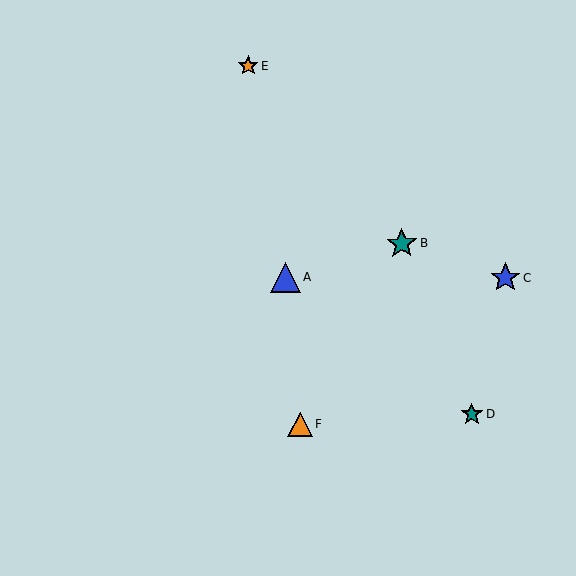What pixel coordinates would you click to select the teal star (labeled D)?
Click at (471, 415) to select the teal star D.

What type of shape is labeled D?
Shape D is a teal star.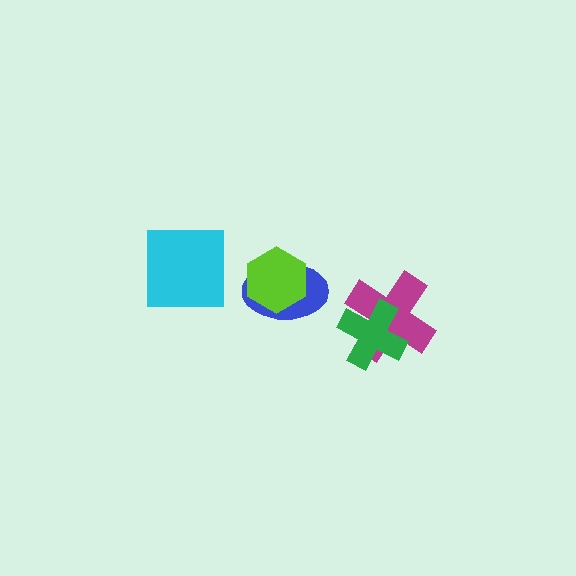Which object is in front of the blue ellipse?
The lime hexagon is in front of the blue ellipse.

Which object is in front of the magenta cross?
The green cross is in front of the magenta cross.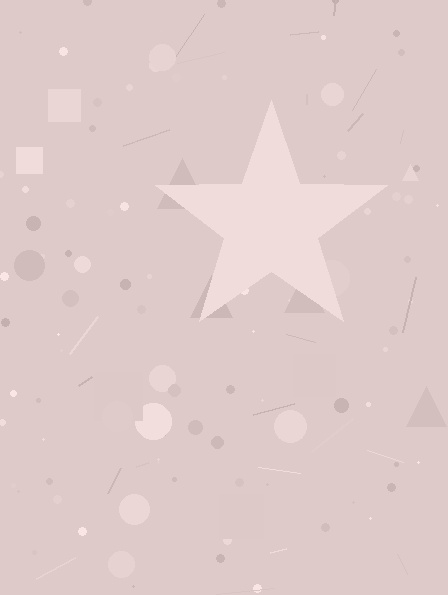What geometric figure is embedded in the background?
A star is embedded in the background.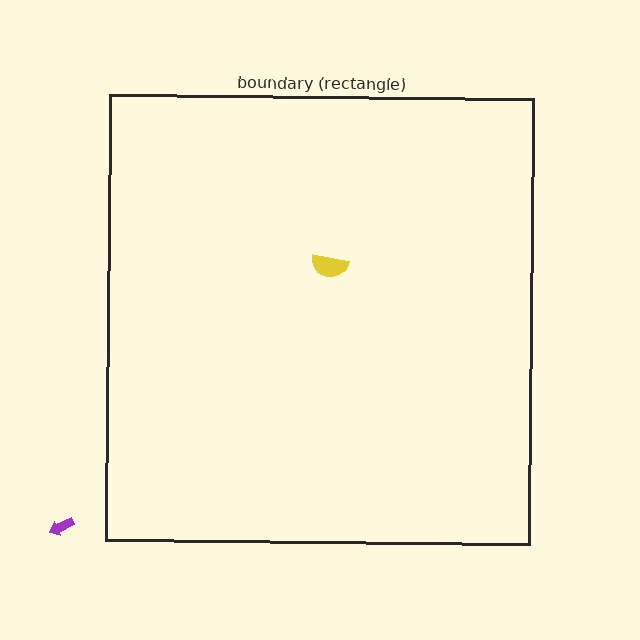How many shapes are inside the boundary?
1 inside, 1 outside.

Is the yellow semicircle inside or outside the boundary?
Inside.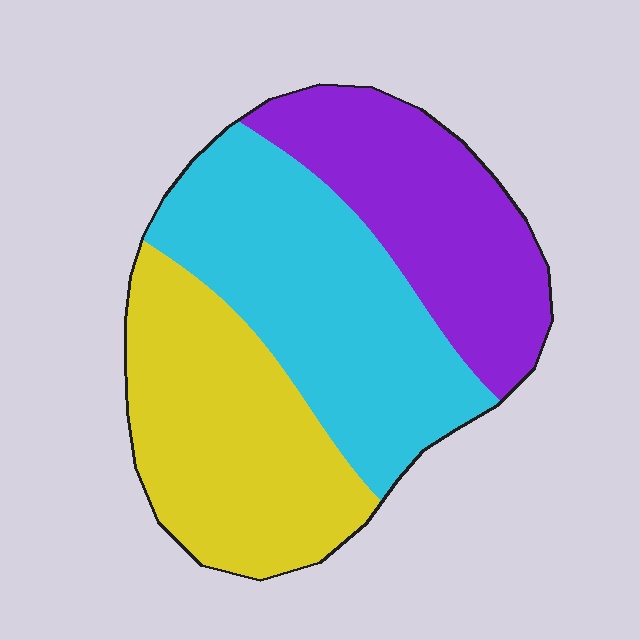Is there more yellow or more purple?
Yellow.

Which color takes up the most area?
Cyan, at roughly 40%.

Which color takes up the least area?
Purple, at roughly 30%.